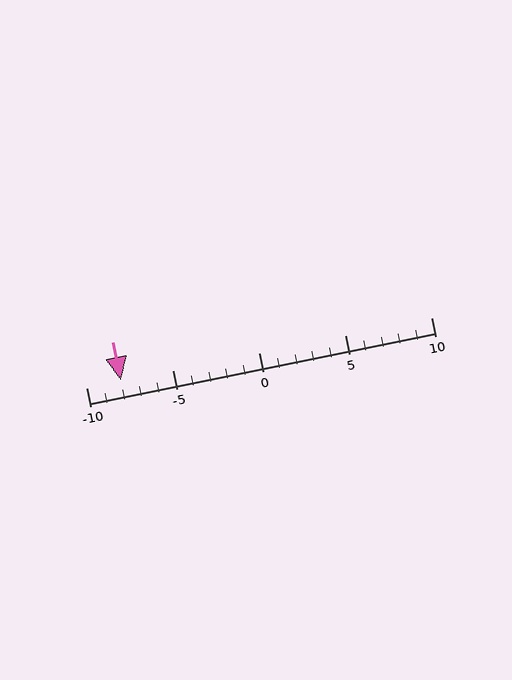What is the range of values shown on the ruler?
The ruler shows values from -10 to 10.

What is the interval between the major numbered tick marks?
The major tick marks are spaced 5 units apart.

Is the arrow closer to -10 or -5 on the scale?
The arrow is closer to -10.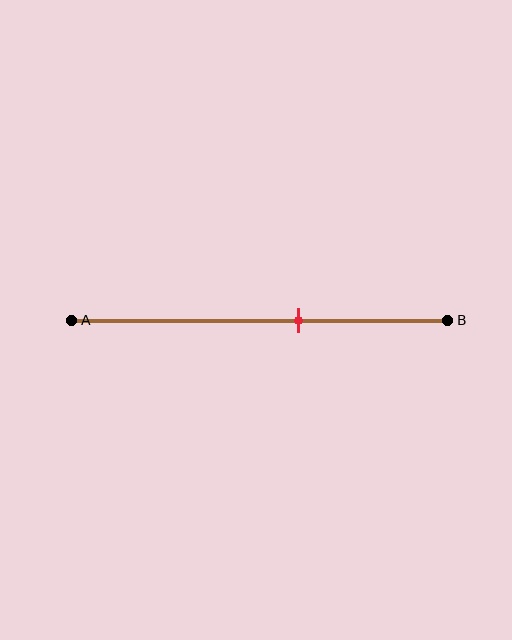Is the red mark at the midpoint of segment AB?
No, the mark is at about 60% from A, not at the 50% midpoint.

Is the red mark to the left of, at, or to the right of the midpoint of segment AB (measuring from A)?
The red mark is to the right of the midpoint of segment AB.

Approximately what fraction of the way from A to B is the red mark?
The red mark is approximately 60% of the way from A to B.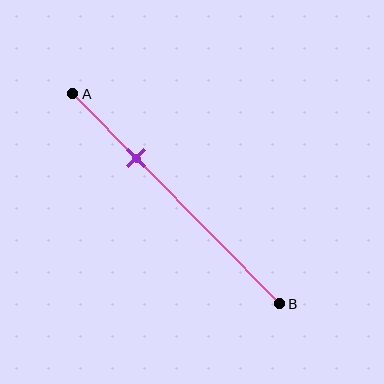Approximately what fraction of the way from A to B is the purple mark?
The purple mark is approximately 30% of the way from A to B.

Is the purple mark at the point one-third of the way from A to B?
Yes, the mark is approximately at the one-third point.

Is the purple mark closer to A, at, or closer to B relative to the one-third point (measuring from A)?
The purple mark is approximately at the one-third point of segment AB.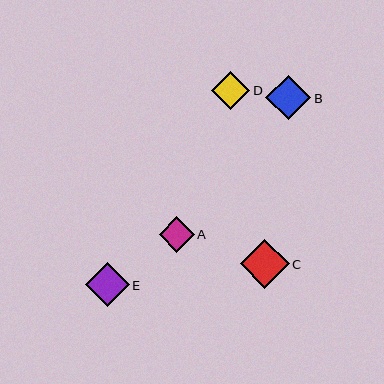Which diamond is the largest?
Diamond C is the largest with a size of approximately 49 pixels.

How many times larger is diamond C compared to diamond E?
Diamond C is approximately 1.1 times the size of diamond E.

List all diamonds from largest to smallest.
From largest to smallest: C, B, E, D, A.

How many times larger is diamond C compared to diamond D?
Diamond C is approximately 1.3 times the size of diamond D.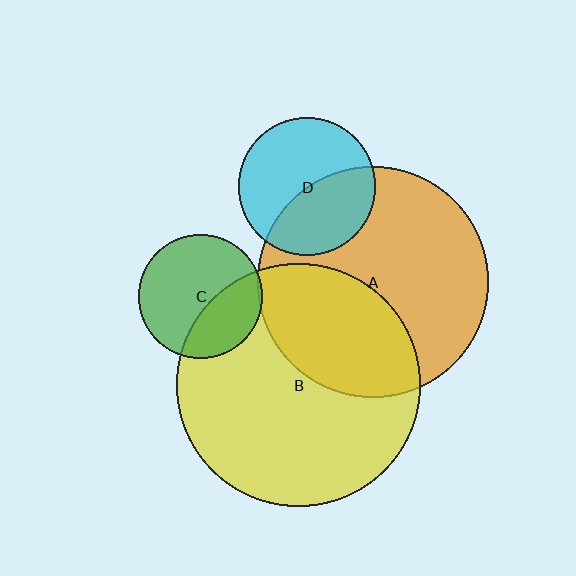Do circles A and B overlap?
Yes.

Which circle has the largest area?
Circle B (yellow).